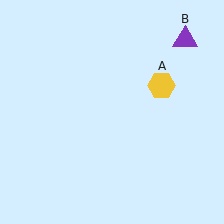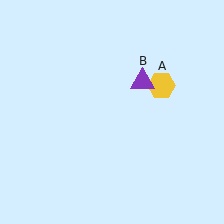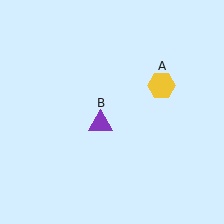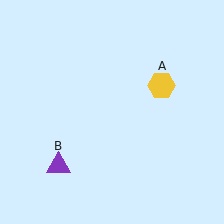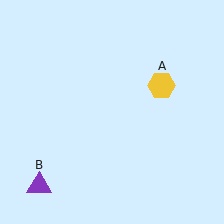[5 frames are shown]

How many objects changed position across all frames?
1 object changed position: purple triangle (object B).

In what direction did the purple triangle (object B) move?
The purple triangle (object B) moved down and to the left.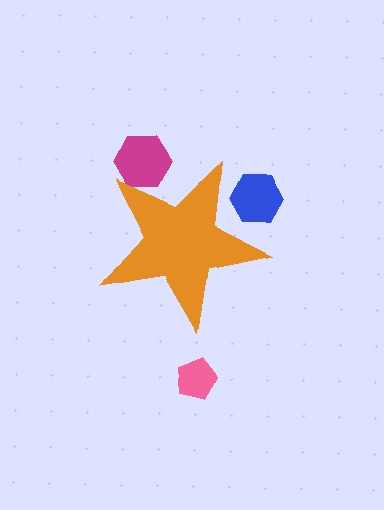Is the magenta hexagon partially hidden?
Yes, the magenta hexagon is partially hidden behind the orange star.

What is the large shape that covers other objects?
An orange star.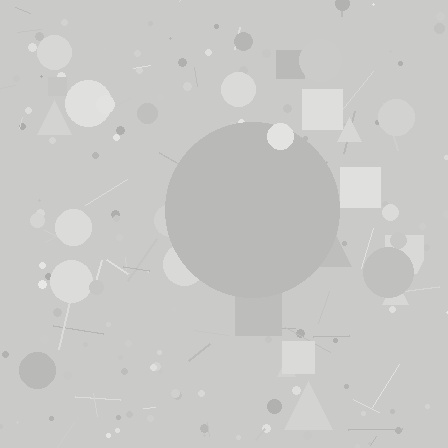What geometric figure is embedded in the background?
A circle is embedded in the background.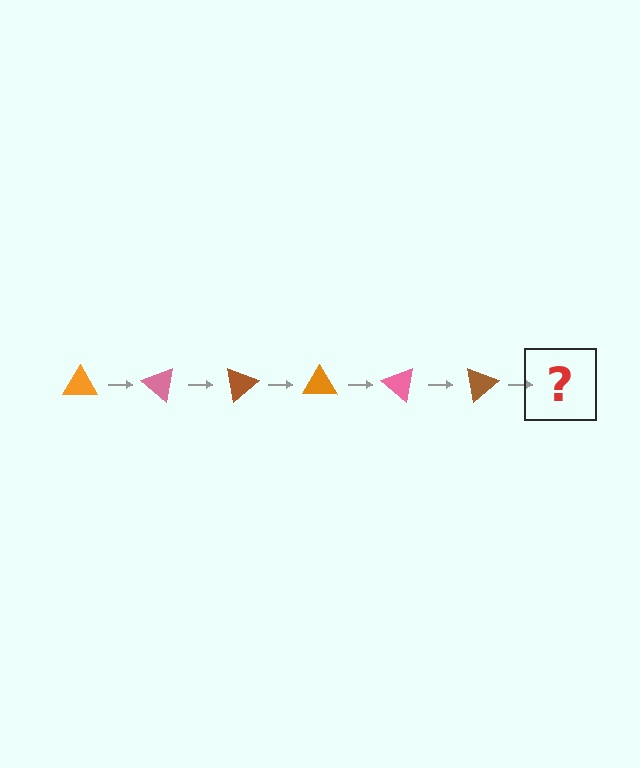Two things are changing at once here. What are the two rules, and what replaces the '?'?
The two rules are that it rotates 40 degrees each step and the color cycles through orange, pink, and brown. The '?' should be an orange triangle, rotated 240 degrees from the start.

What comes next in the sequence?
The next element should be an orange triangle, rotated 240 degrees from the start.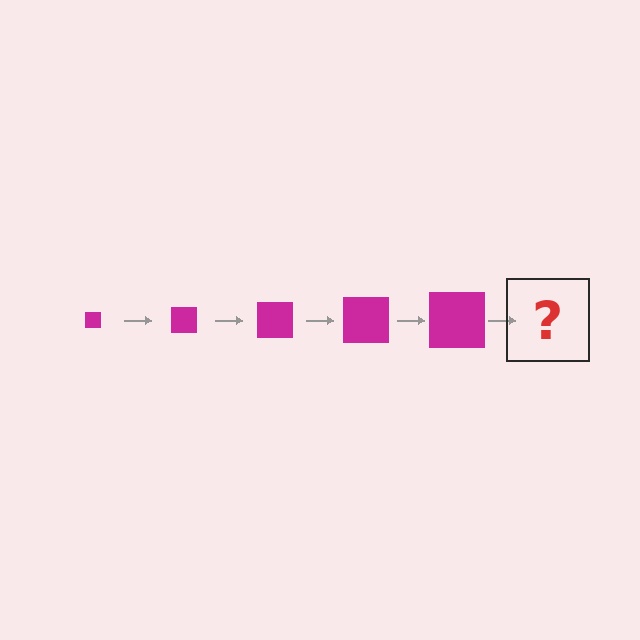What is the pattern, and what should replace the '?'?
The pattern is that the square gets progressively larger each step. The '?' should be a magenta square, larger than the previous one.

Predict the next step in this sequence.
The next step is a magenta square, larger than the previous one.